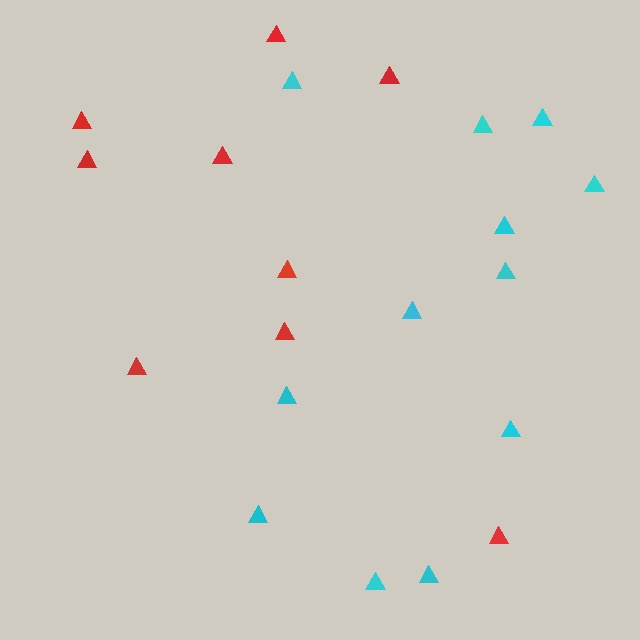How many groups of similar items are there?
There are 2 groups: one group of red triangles (9) and one group of cyan triangles (12).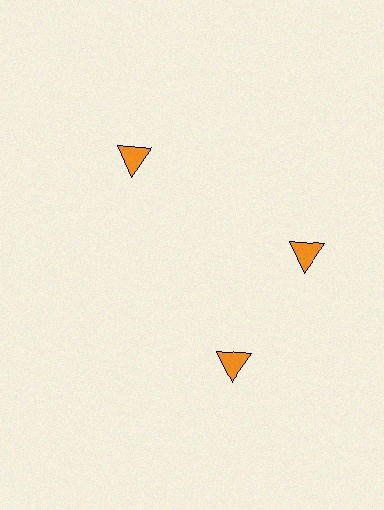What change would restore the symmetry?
The symmetry would be restored by rotating it back into even spacing with its neighbors so that all 3 triangles sit at equal angles and equal distance from the center.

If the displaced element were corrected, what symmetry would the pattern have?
It would have 3-fold rotational symmetry — the pattern would map onto itself every 120 degrees.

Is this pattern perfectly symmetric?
No. The 3 orange triangles are arranged in a ring, but one element near the 7 o'clock position is rotated out of alignment along the ring, breaking the 3-fold rotational symmetry.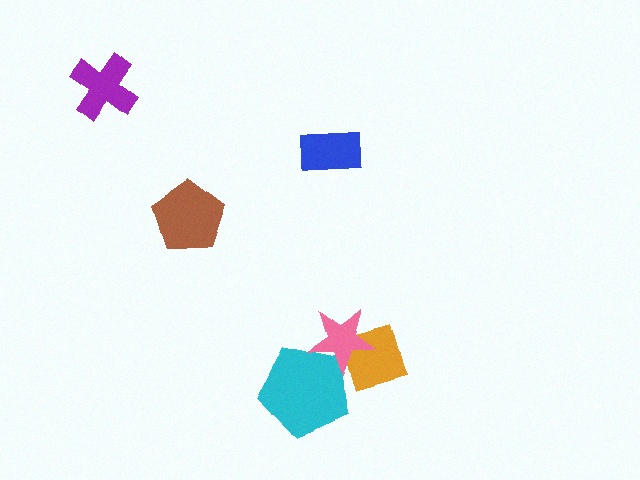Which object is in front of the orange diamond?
The pink star is in front of the orange diamond.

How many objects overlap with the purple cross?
0 objects overlap with the purple cross.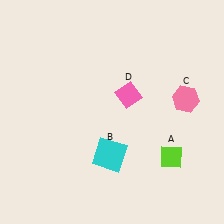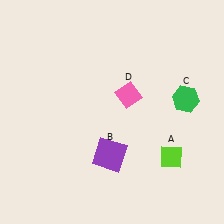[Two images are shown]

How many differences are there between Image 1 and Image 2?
There are 2 differences between the two images.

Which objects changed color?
B changed from cyan to purple. C changed from pink to green.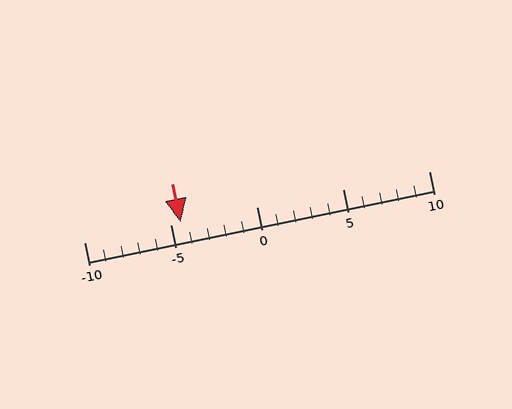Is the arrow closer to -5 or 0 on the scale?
The arrow is closer to -5.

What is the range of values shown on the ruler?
The ruler shows values from -10 to 10.